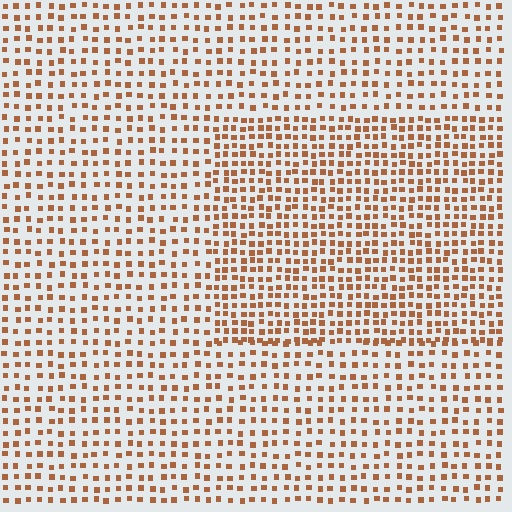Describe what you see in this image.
The image contains small brown elements arranged at two different densities. A rectangle-shaped region is visible where the elements are more densely packed than the surrounding area.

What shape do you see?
I see a rectangle.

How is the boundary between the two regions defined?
The boundary is defined by a change in element density (approximately 1.6x ratio). All elements are the same color, size, and shape.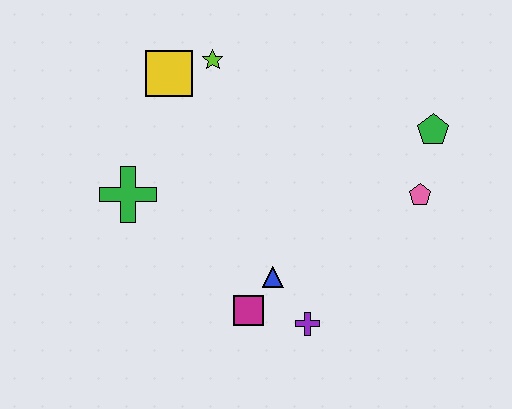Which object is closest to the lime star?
The yellow square is closest to the lime star.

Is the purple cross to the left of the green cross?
No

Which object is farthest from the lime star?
The purple cross is farthest from the lime star.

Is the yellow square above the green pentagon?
Yes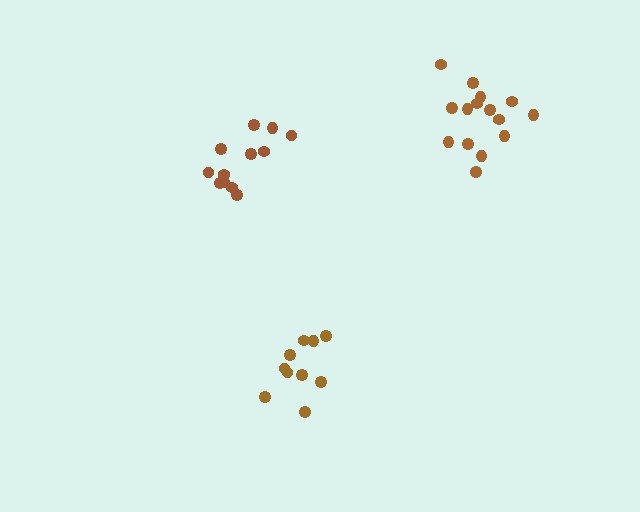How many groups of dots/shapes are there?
There are 3 groups.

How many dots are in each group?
Group 1: 12 dots, Group 2: 10 dots, Group 3: 15 dots (37 total).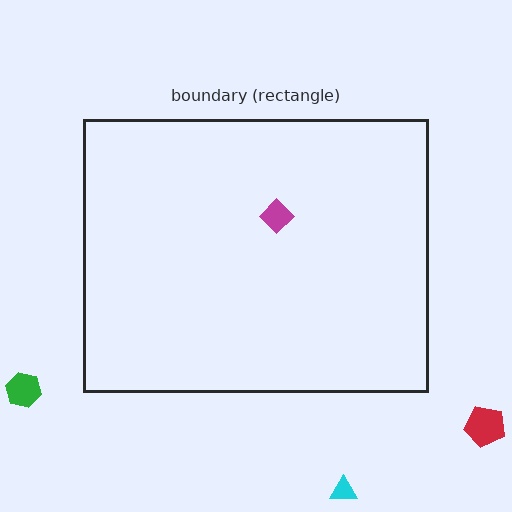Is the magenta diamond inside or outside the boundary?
Inside.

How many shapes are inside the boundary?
1 inside, 3 outside.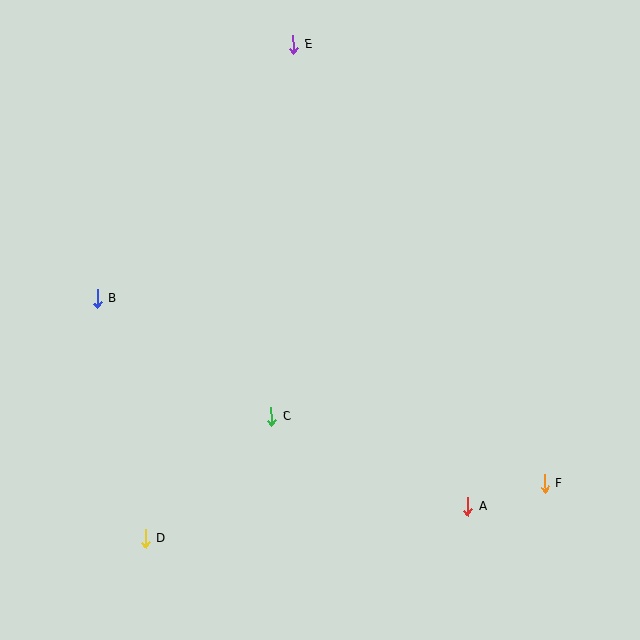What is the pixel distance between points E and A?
The distance between E and A is 494 pixels.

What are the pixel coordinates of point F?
Point F is at (545, 483).